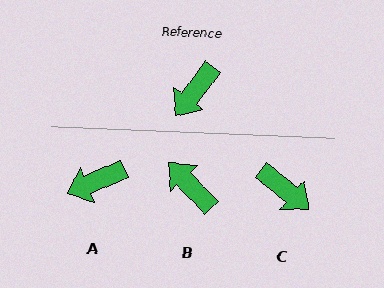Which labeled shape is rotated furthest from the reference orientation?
B, about 99 degrees away.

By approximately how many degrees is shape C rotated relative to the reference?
Approximately 88 degrees counter-clockwise.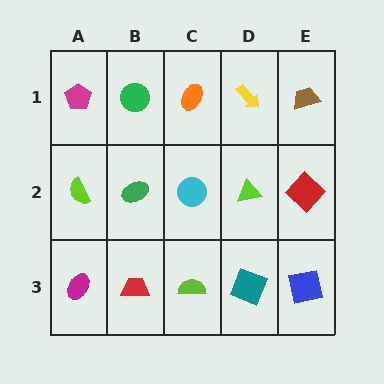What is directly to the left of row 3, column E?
A teal square.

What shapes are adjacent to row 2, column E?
A brown trapezoid (row 1, column E), a blue square (row 3, column E), a lime triangle (row 2, column D).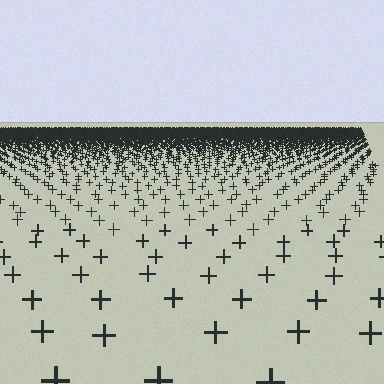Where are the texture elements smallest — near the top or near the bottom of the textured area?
Near the top.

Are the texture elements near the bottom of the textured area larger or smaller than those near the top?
Larger. Near the bottom, elements are closer to the viewer and appear at a bigger on-screen size.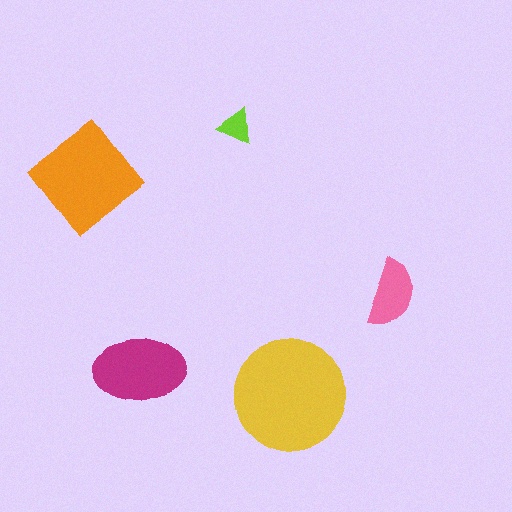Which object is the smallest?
The lime triangle.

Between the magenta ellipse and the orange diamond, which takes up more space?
The orange diamond.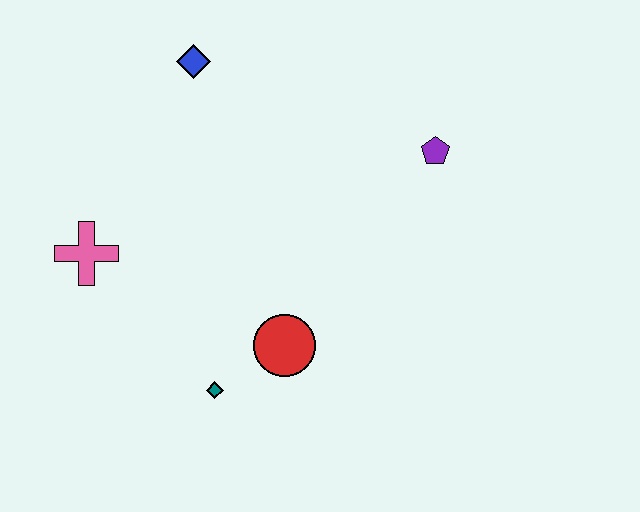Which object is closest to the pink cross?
The teal diamond is closest to the pink cross.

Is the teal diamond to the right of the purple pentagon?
No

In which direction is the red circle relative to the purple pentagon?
The red circle is below the purple pentagon.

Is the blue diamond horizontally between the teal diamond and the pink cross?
Yes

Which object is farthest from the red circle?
The blue diamond is farthest from the red circle.